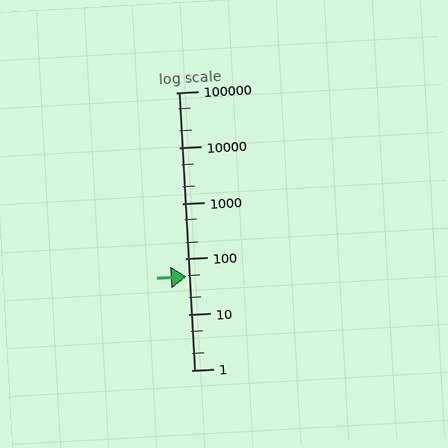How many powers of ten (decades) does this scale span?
The scale spans 5 decades, from 1 to 100000.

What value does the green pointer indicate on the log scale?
The pointer indicates approximately 49.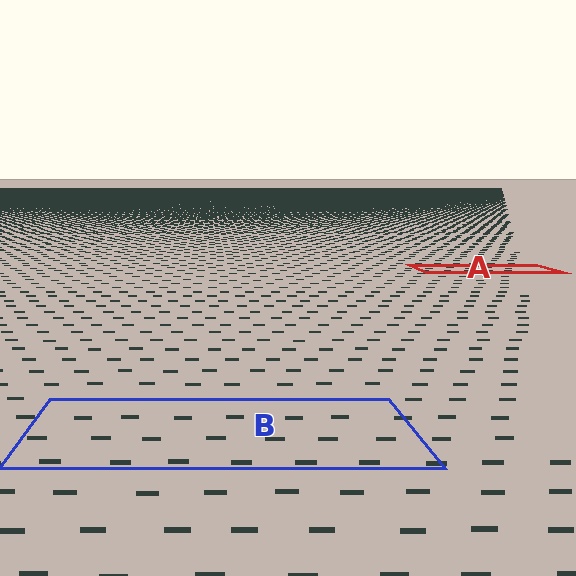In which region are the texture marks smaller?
The texture marks are smaller in region A, because it is farther away.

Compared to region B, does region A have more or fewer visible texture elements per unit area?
Region A has more texture elements per unit area — they are packed more densely because it is farther away.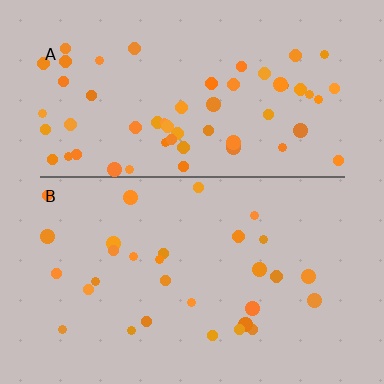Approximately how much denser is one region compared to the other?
Approximately 1.9× — region A over region B.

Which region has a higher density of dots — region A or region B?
A (the top).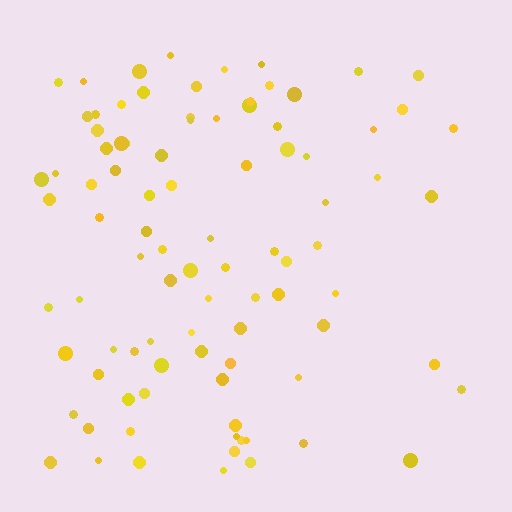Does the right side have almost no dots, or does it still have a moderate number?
Still a moderate number, just noticeably fewer than the left.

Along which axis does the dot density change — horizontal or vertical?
Horizontal.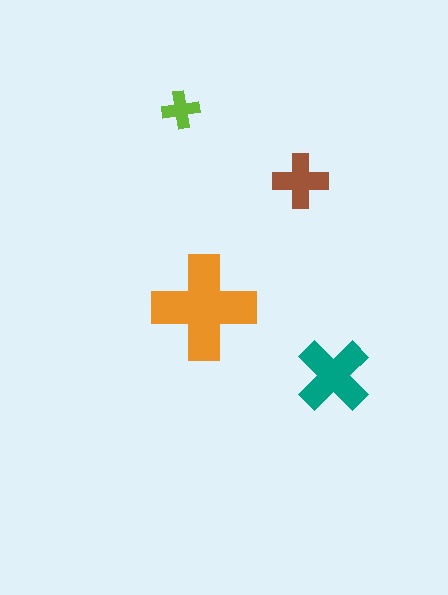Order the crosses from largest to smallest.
the orange one, the teal one, the brown one, the lime one.